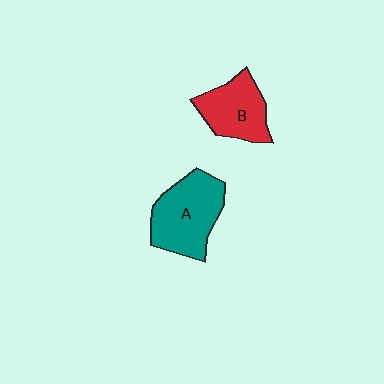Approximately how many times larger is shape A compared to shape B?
Approximately 1.3 times.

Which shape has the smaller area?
Shape B (red).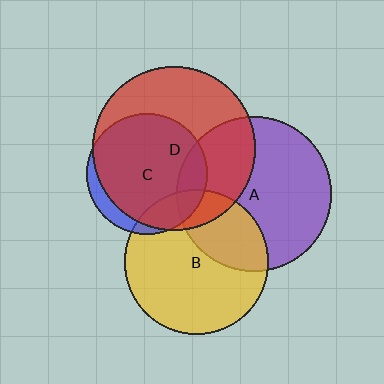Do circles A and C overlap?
Yes.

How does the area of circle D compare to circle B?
Approximately 1.3 times.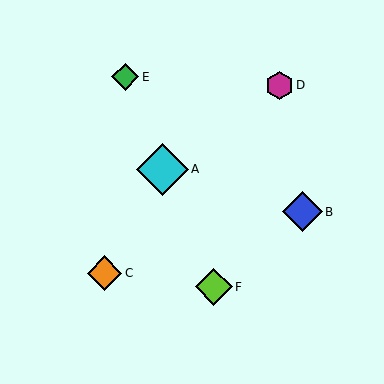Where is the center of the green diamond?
The center of the green diamond is at (125, 77).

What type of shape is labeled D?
Shape D is a magenta hexagon.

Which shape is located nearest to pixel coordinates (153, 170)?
The cyan diamond (labeled A) at (162, 169) is nearest to that location.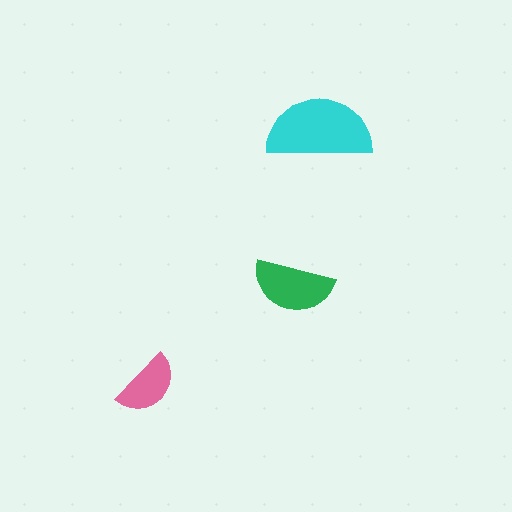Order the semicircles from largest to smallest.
the cyan one, the green one, the pink one.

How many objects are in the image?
There are 3 objects in the image.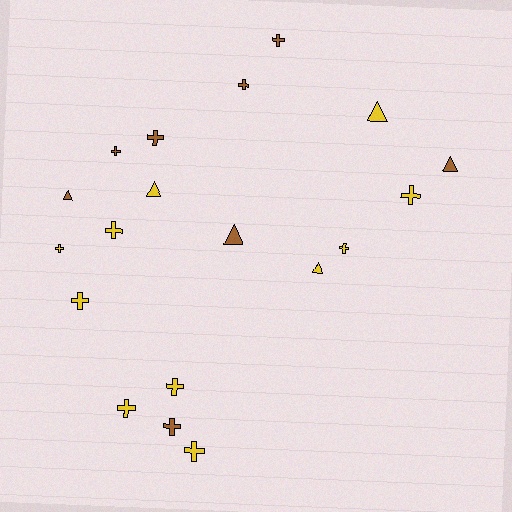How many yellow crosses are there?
There are 8 yellow crosses.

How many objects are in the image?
There are 19 objects.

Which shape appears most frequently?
Cross, with 13 objects.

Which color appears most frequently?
Yellow, with 11 objects.